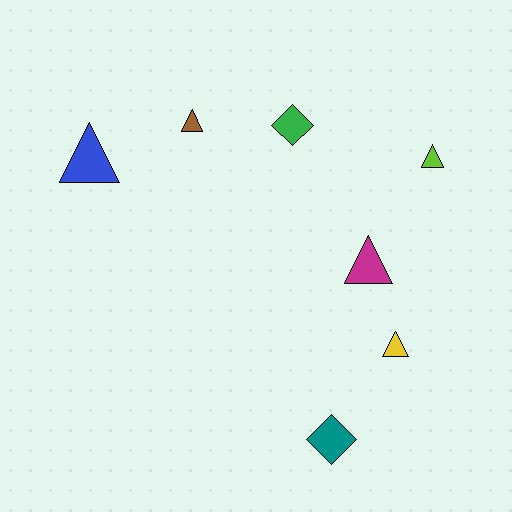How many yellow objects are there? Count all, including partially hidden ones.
There is 1 yellow object.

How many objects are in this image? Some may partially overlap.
There are 7 objects.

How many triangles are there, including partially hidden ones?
There are 5 triangles.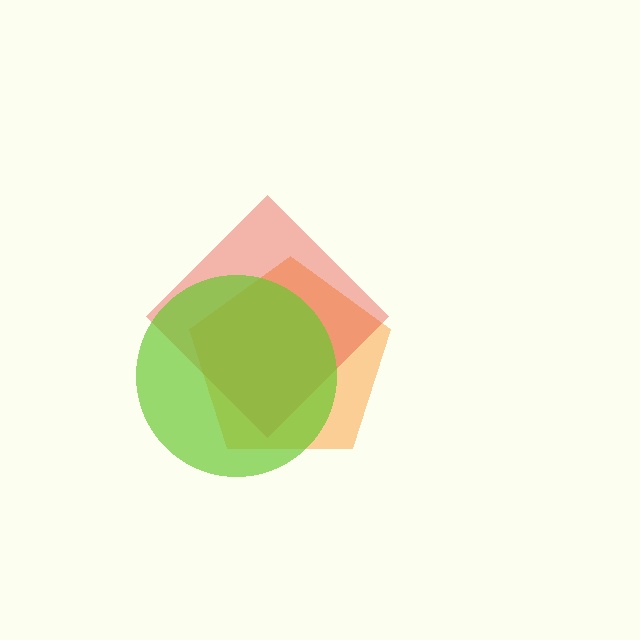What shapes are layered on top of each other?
The layered shapes are: an orange pentagon, a red diamond, a lime circle.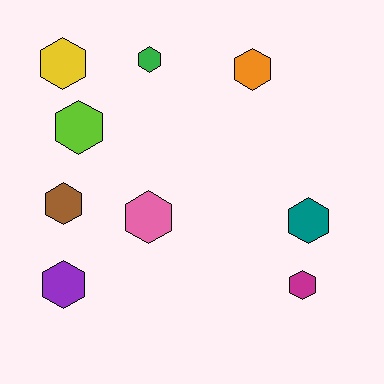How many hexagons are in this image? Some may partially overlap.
There are 9 hexagons.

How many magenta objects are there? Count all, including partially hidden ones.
There is 1 magenta object.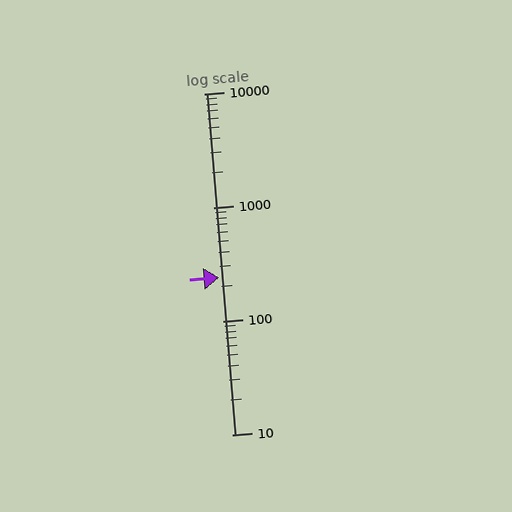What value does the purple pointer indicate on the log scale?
The pointer indicates approximately 240.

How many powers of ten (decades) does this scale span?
The scale spans 3 decades, from 10 to 10000.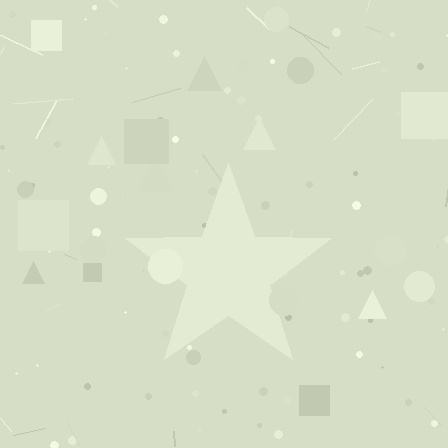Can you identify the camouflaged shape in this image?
The camouflaged shape is a star.